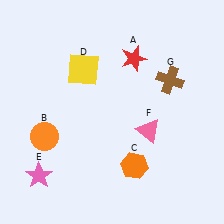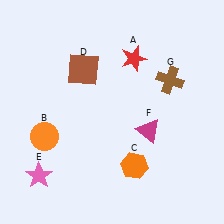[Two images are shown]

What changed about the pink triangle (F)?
In Image 1, F is pink. In Image 2, it changed to magenta.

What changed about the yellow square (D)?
In Image 1, D is yellow. In Image 2, it changed to brown.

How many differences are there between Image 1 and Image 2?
There are 2 differences between the two images.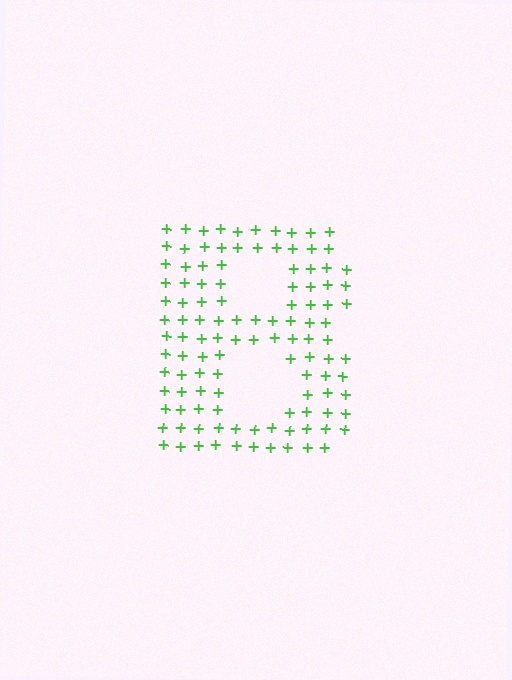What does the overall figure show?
The overall figure shows the letter B.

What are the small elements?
The small elements are plus signs.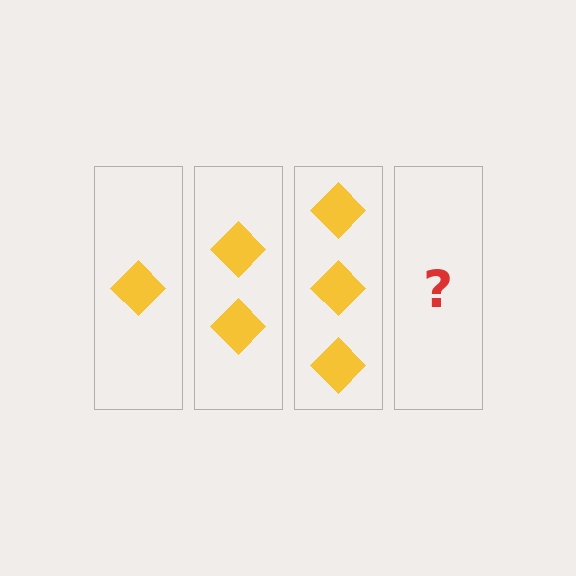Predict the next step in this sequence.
The next step is 4 diamonds.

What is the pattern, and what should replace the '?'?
The pattern is that each step adds one more diamond. The '?' should be 4 diamonds.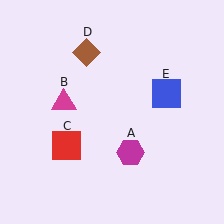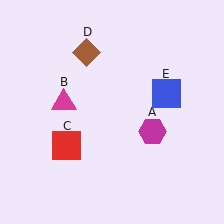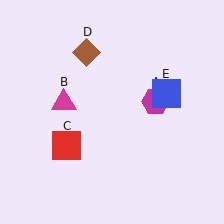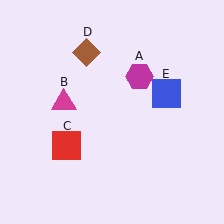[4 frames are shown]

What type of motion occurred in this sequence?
The magenta hexagon (object A) rotated counterclockwise around the center of the scene.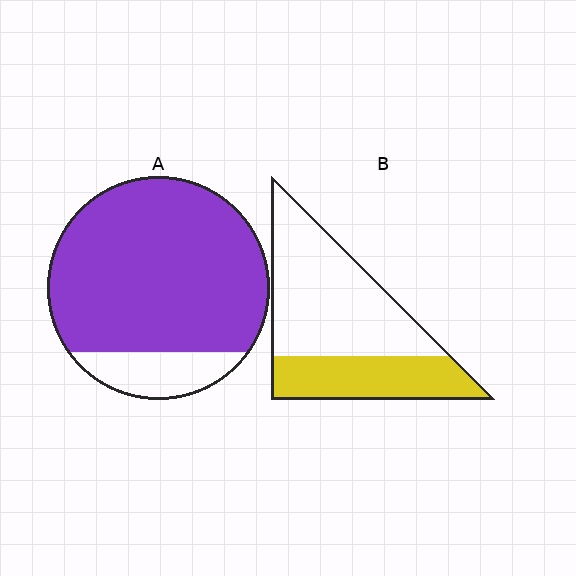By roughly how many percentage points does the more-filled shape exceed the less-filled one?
By roughly 50 percentage points (A over B).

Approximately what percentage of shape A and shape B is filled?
A is approximately 85% and B is approximately 35%.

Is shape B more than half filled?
No.